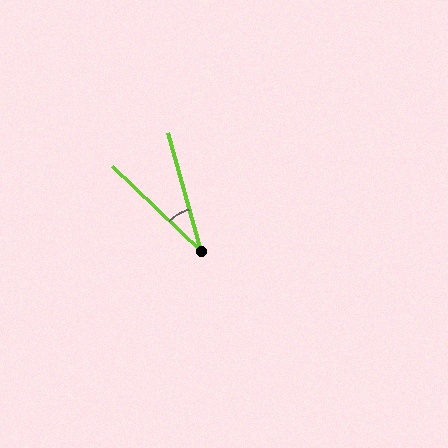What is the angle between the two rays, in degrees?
Approximately 31 degrees.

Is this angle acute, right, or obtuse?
It is acute.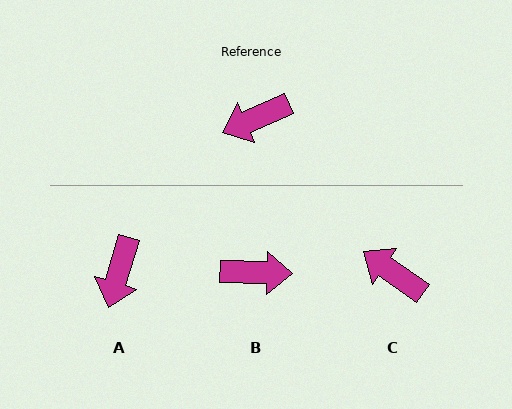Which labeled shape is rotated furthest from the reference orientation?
B, about 155 degrees away.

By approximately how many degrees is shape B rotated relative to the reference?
Approximately 155 degrees counter-clockwise.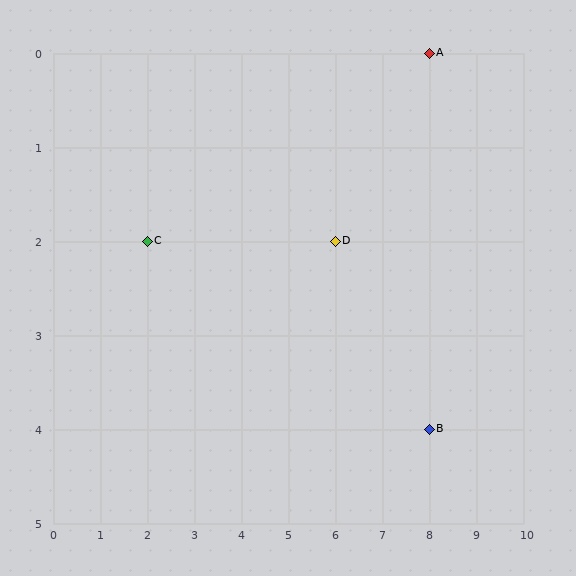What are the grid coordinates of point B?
Point B is at grid coordinates (8, 4).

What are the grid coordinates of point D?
Point D is at grid coordinates (6, 2).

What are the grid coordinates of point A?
Point A is at grid coordinates (8, 0).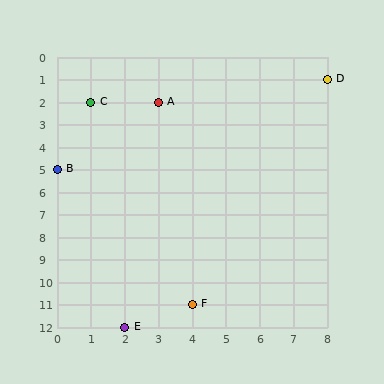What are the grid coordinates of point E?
Point E is at grid coordinates (2, 12).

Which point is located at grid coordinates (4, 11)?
Point F is at (4, 11).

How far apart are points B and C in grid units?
Points B and C are 1 column and 3 rows apart (about 3.2 grid units diagonally).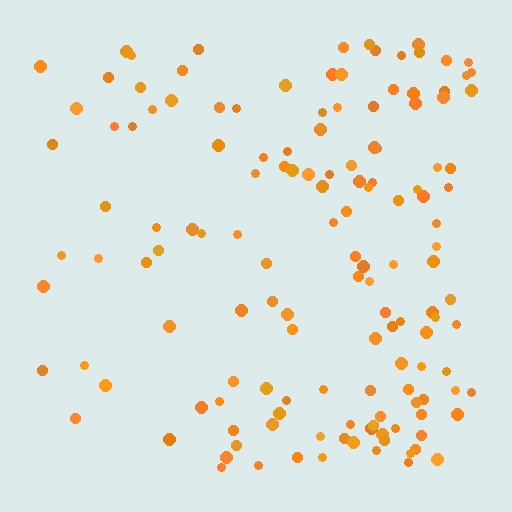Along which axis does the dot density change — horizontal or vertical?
Horizontal.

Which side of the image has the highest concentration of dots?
The right.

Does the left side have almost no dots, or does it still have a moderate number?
Still a moderate number, just noticeably fewer than the right.